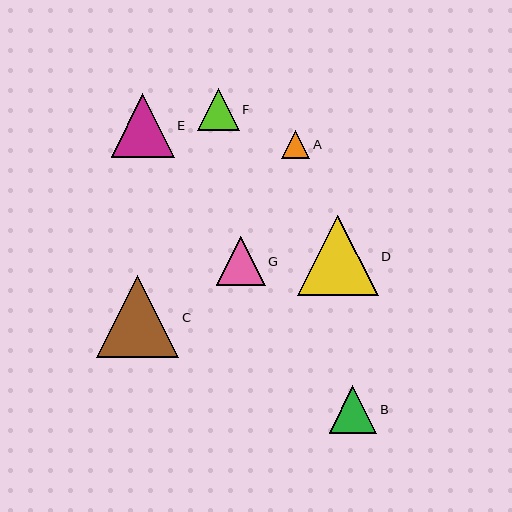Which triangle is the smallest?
Triangle A is the smallest with a size of approximately 28 pixels.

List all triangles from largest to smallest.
From largest to smallest: C, D, E, G, B, F, A.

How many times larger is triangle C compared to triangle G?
Triangle C is approximately 1.7 times the size of triangle G.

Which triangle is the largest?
Triangle C is the largest with a size of approximately 82 pixels.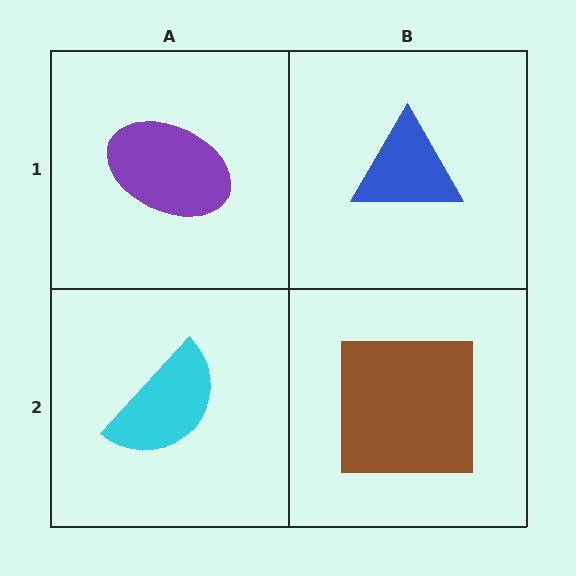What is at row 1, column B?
A blue triangle.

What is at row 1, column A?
A purple ellipse.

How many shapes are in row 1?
2 shapes.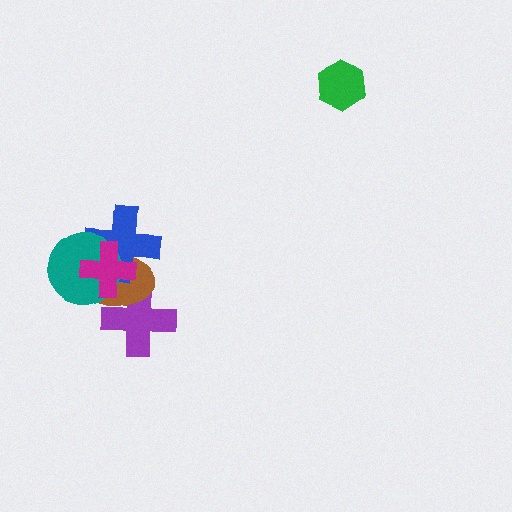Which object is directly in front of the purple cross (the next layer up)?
The brown ellipse is directly in front of the purple cross.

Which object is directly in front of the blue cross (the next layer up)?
The teal circle is directly in front of the blue cross.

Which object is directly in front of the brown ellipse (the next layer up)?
The blue cross is directly in front of the brown ellipse.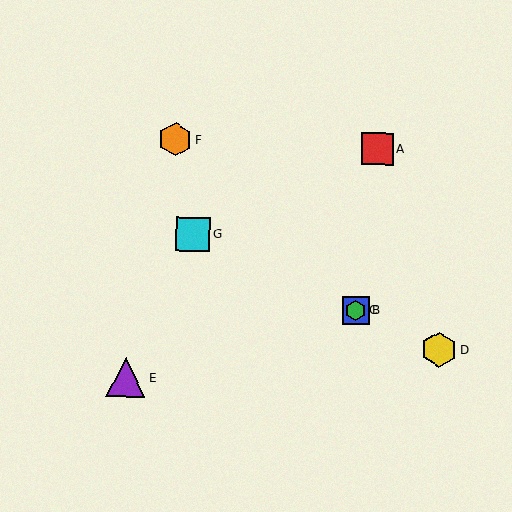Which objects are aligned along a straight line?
Objects B, C, D, G are aligned along a straight line.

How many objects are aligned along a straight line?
4 objects (B, C, D, G) are aligned along a straight line.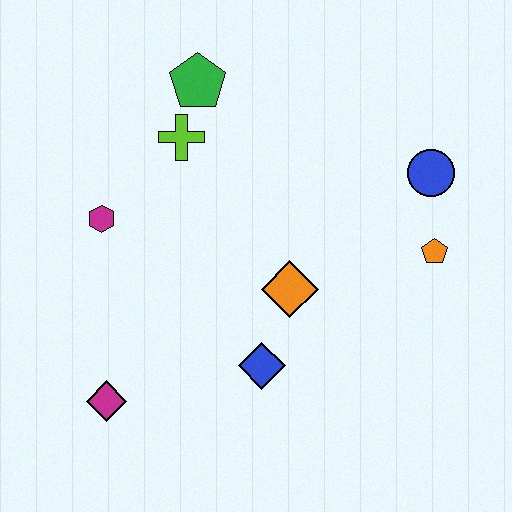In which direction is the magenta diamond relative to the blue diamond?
The magenta diamond is to the left of the blue diamond.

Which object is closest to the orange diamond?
The blue diamond is closest to the orange diamond.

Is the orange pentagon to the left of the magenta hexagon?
No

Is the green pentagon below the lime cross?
No